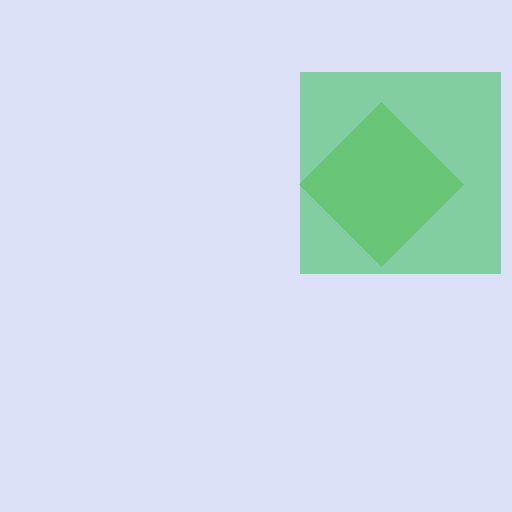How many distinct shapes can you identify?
There are 2 distinct shapes: a lime diamond, a green square.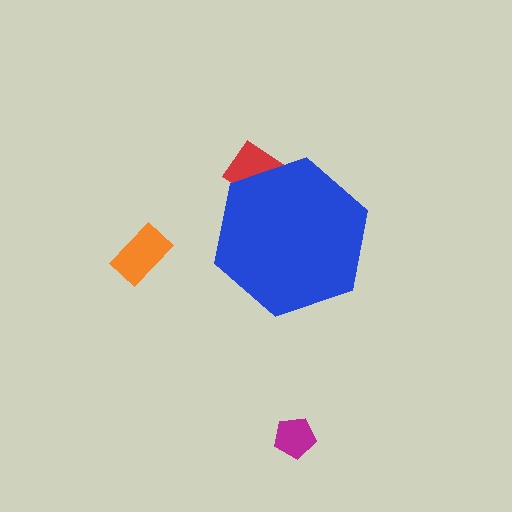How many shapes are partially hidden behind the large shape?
1 shape is partially hidden.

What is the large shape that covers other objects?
A blue hexagon.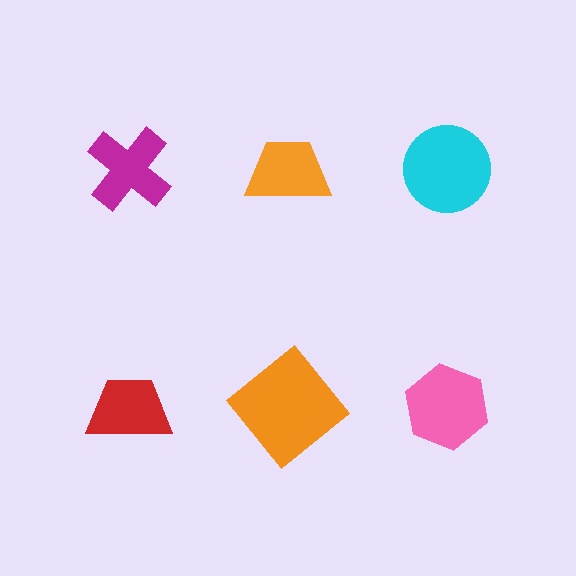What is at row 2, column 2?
An orange diamond.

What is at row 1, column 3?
A cyan circle.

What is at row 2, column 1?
A red trapezoid.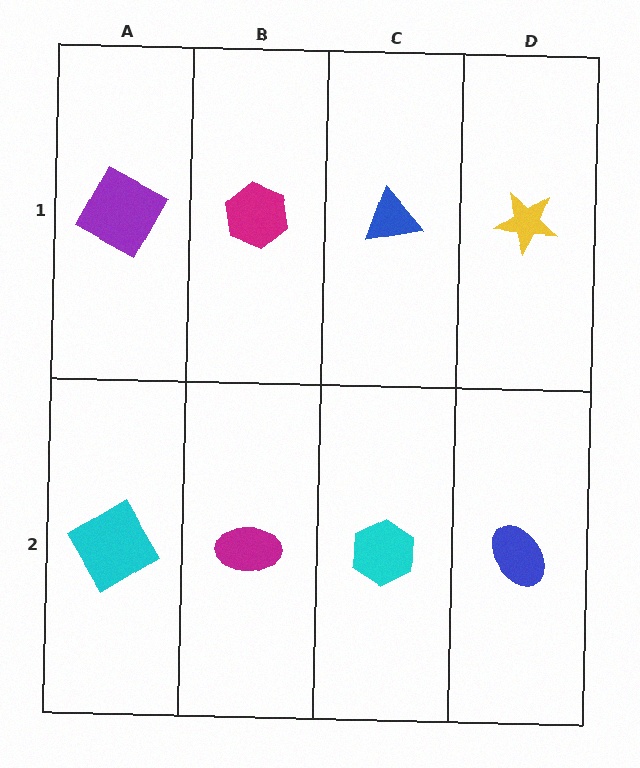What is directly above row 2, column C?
A blue triangle.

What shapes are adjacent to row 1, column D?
A blue ellipse (row 2, column D), a blue triangle (row 1, column C).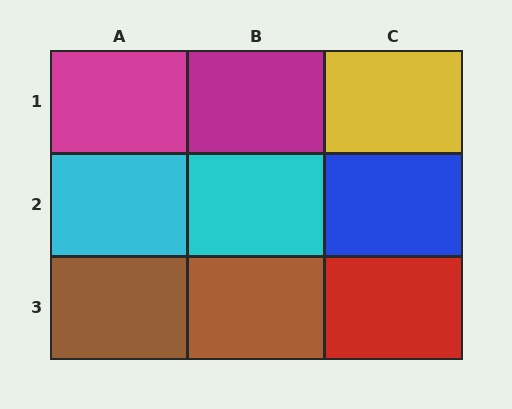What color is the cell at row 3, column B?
Brown.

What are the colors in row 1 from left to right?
Magenta, magenta, yellow.